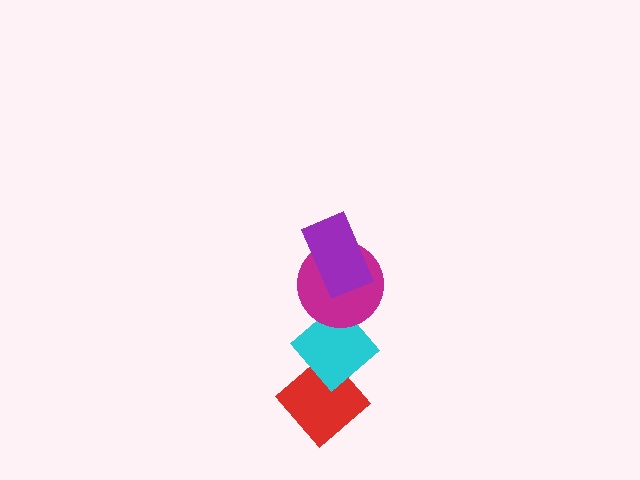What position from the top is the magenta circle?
The magenta circle is 2nd from the top.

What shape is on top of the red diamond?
The cyan diamond is on top of the red diamond.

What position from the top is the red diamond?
The red diamond is 4th from the top.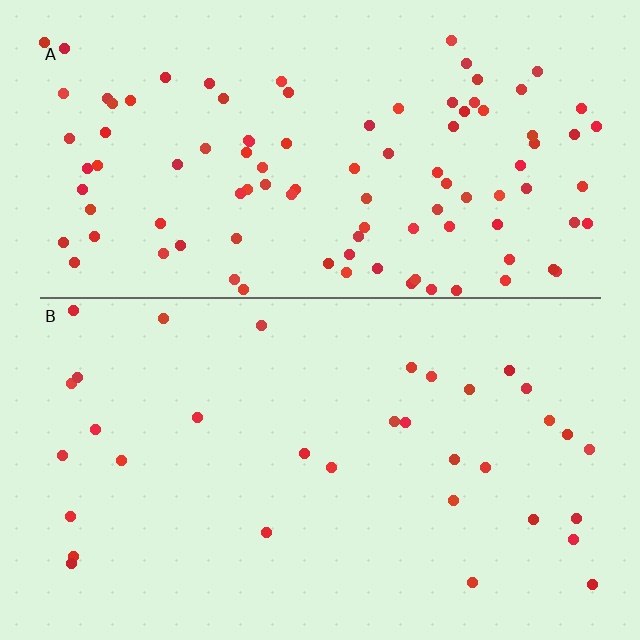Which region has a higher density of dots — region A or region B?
A (the top).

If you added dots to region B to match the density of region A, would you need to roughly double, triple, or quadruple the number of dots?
Approximately triple.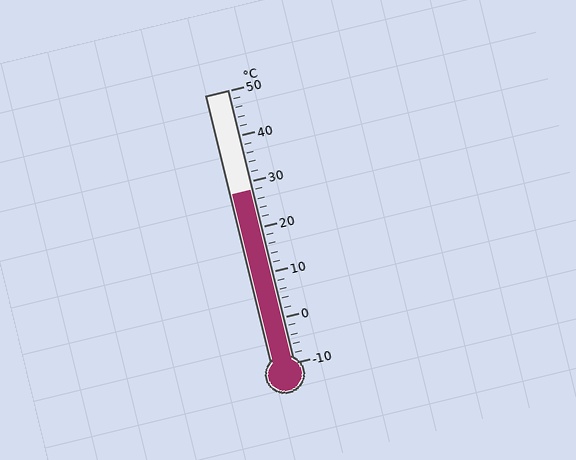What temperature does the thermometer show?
The thermometer shows approximately 28°C.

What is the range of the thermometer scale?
The thermometer scale ranges from -10°C to 50°C.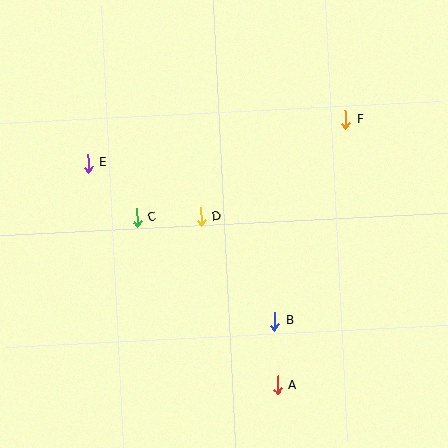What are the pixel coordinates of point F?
Point F is at (346, 119).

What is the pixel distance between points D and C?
The distance between D and C is 64 pixels.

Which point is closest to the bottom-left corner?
Point C is closest to the bottom-left corner.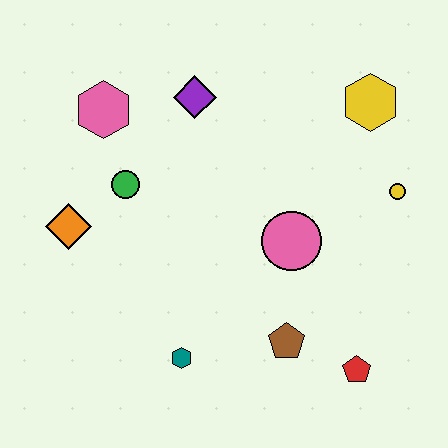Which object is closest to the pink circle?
The brown pentagon is closest to the pink circle.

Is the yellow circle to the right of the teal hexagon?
Yes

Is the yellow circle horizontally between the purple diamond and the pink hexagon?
No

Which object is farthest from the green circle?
The red pentagon is farthest from the green circle.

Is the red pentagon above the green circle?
No